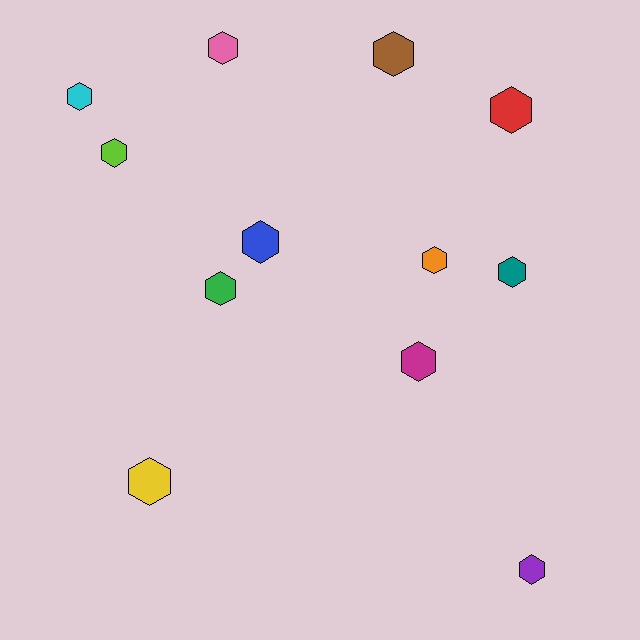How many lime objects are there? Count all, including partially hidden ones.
There is 1 lime object.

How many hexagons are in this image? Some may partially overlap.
There are 12 hexagons.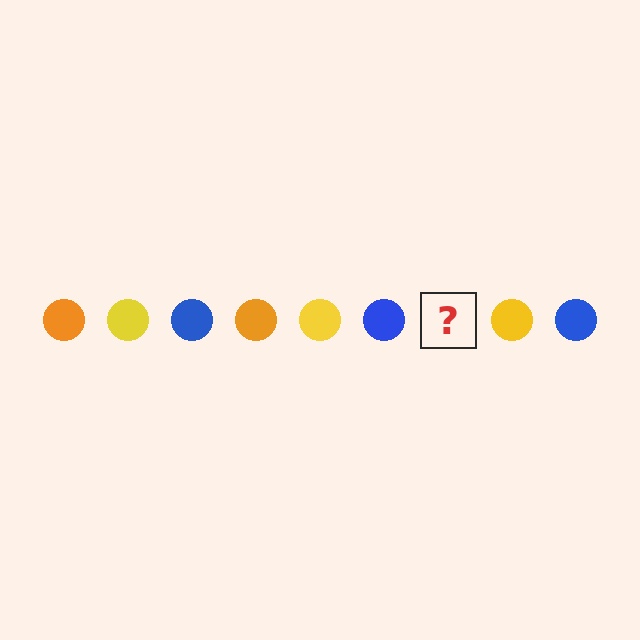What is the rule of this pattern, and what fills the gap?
The rule is that the pattern cycles through orange, yellow, blue circles. The gap should be filled with an orange circle.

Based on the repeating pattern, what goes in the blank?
The blank should be an orange circle.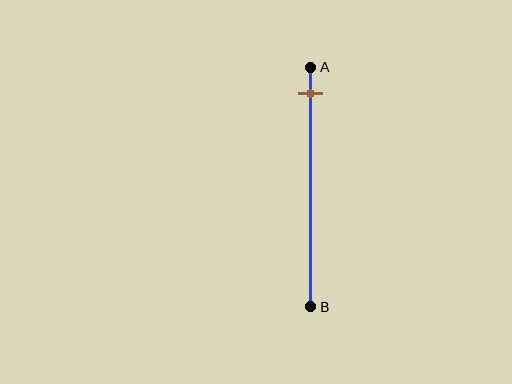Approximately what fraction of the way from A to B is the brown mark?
The brown mark is approximately 10% of the way from A to B.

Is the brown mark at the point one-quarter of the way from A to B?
No, the mark is at about 10% from A, not at the 25% one-quarter point.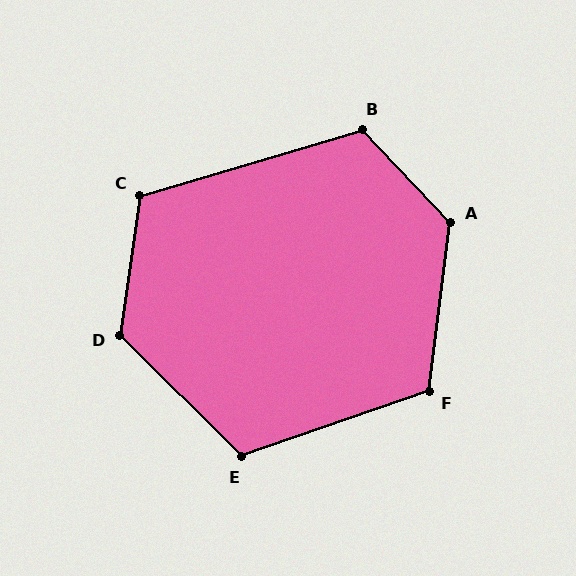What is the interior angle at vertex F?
Approximately 116 degrees (obtuse).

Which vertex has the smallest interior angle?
C, at approximately 115 degrees.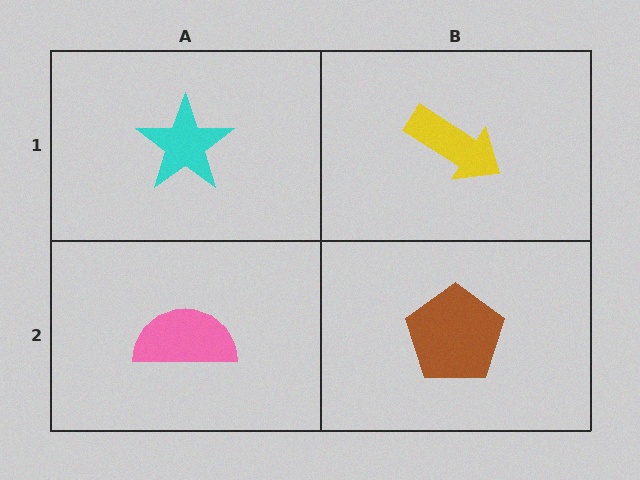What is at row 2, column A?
A pink semicircle.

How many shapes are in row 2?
2 shapes.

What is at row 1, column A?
A cyan star.